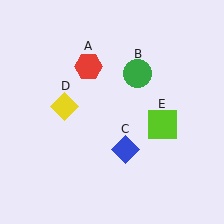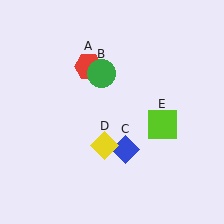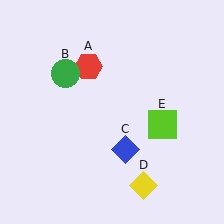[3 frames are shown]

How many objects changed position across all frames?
2 objects changed position: green circle (object B), yellow diamond (object D).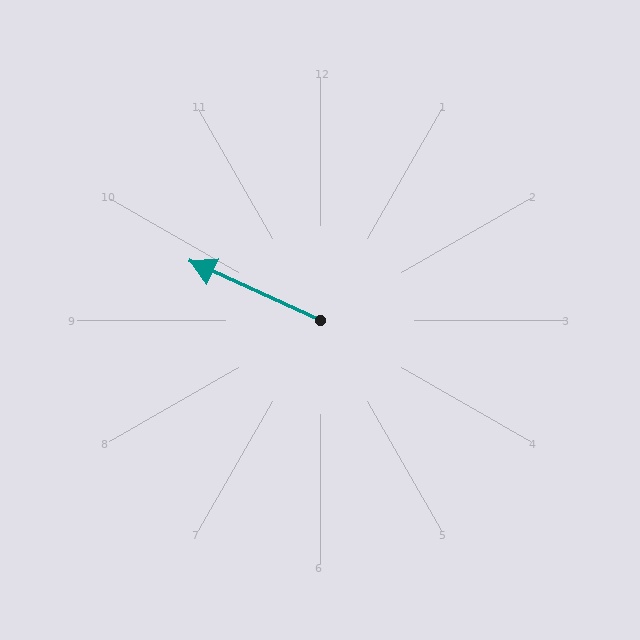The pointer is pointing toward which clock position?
Roughly 10 o'clock.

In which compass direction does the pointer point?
Northwest.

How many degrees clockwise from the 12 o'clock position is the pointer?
Approximately 295 degrees.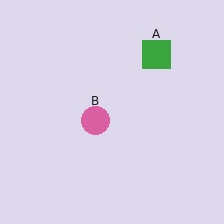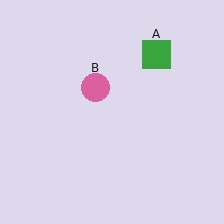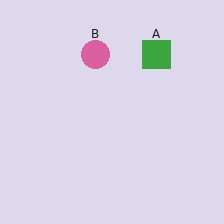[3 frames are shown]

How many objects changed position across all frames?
1 object changed position: pink circle (object B).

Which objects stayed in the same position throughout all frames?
Green square (object A) remained stationary.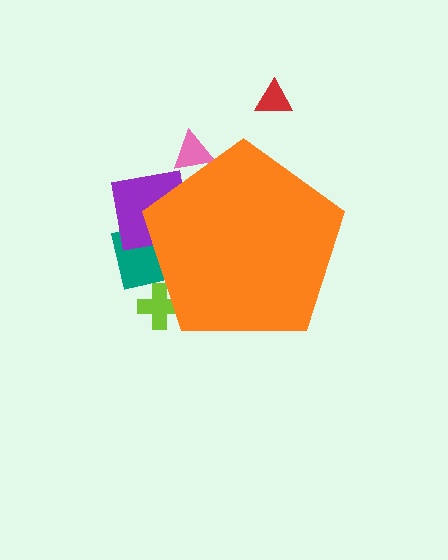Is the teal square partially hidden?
Yes, the teal square is partially hidden behind the orange pentagon.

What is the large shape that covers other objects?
An orange pentagon.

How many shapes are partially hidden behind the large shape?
4 shapes are partially hidden.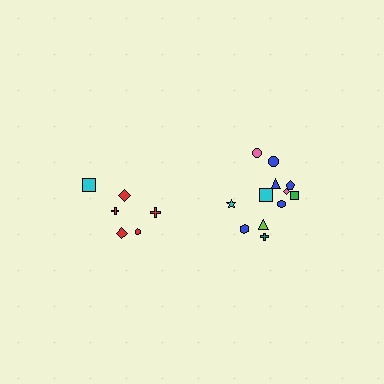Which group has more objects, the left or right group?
The right group.